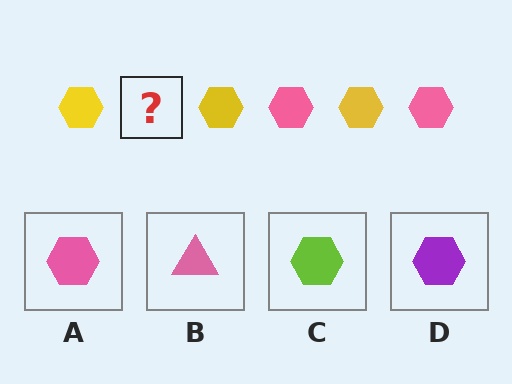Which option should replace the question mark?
Option A.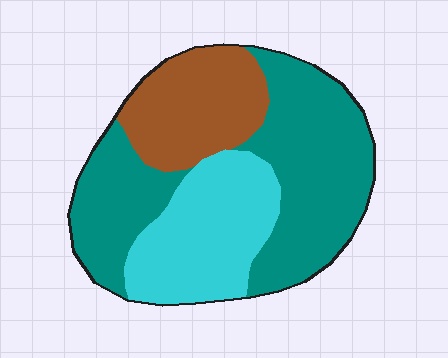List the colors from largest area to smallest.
From largest to smallest: teal, cyan, brown.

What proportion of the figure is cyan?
Cyan takes up about one quarter (1/4) of the figure.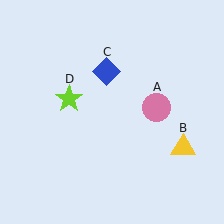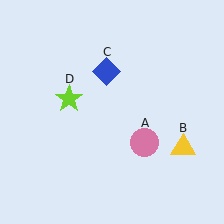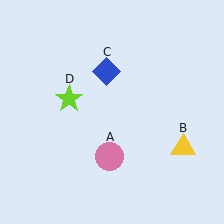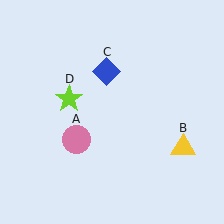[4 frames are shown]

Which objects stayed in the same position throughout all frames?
Yellow triangle (object B) and blue diamond (object C) and lime star (object D) remained stationary.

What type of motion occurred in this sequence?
The pink circle (object A) rotated clockwise around the center of the scene.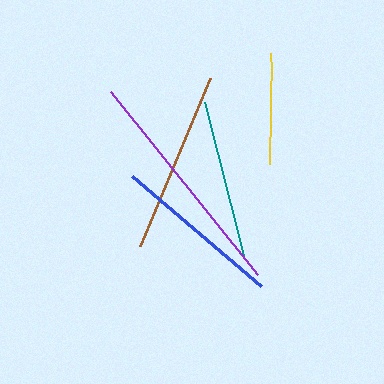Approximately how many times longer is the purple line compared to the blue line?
The purple line is approximately 1.4 times the length of the blue line.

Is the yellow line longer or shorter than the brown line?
The brown line is longer than the yellow line.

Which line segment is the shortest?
The yellow line is the shortest at approximately 111 pixels.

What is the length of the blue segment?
The blue segment is approximately 170 pixels long.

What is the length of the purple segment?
The purple segment is approximately 235 pixels long.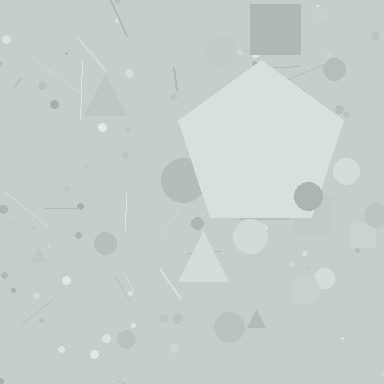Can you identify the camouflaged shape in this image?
The camouflaged shape is a pentagon.